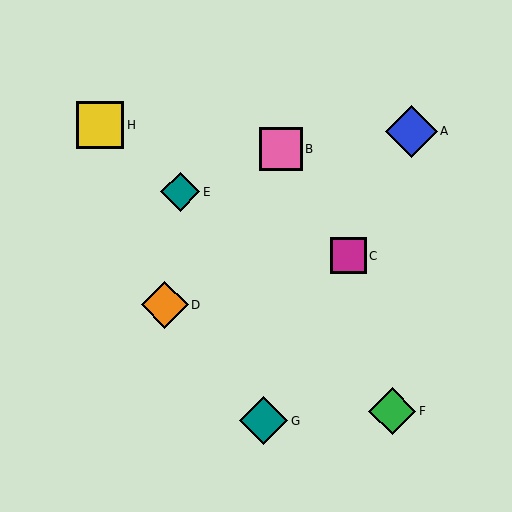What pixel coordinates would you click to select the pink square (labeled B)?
Click at (281, 149) to select the pink square B.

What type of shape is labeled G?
Shape G is a teal diamond.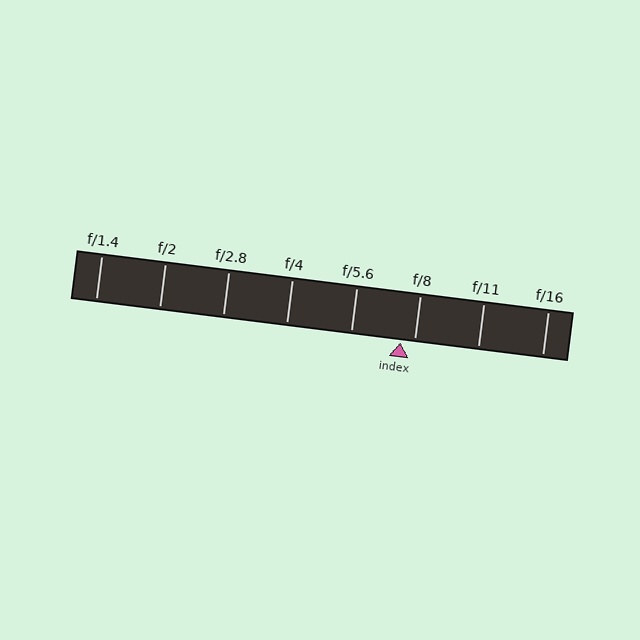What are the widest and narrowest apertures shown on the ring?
The widest aperture shown is f/1.4 and the narrowest is f/16.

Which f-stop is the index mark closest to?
The index mark is closest to f/8.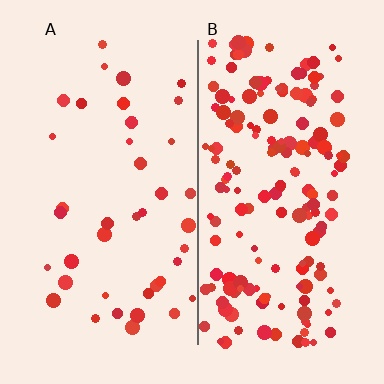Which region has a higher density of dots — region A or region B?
B (the right).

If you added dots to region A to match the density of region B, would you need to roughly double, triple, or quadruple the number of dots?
Approximately quadruple.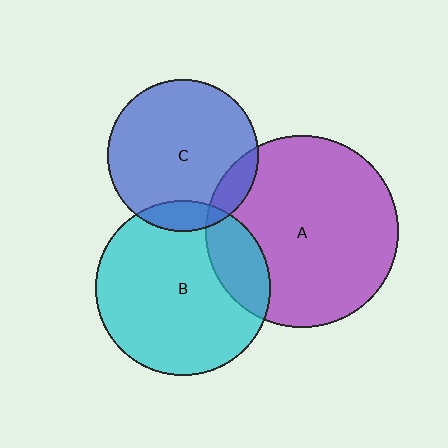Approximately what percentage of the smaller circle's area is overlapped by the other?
Approximately 10%.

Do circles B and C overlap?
Yes.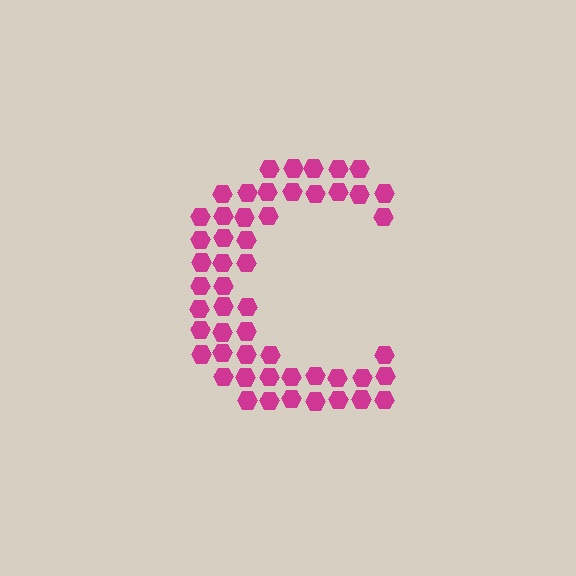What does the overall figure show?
The overall figure shows the letter C.